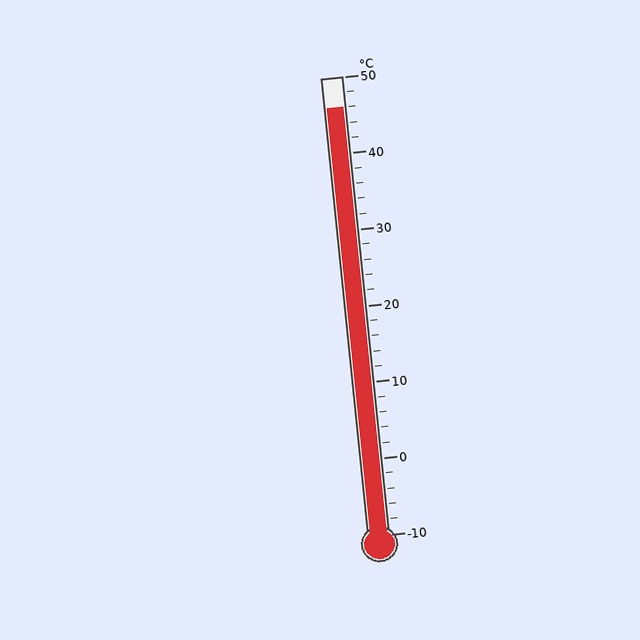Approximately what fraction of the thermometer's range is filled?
The thermometer is filled to approximately 95% of its range.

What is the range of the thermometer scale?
The thermometer scale ranges from -10°C to 50°C.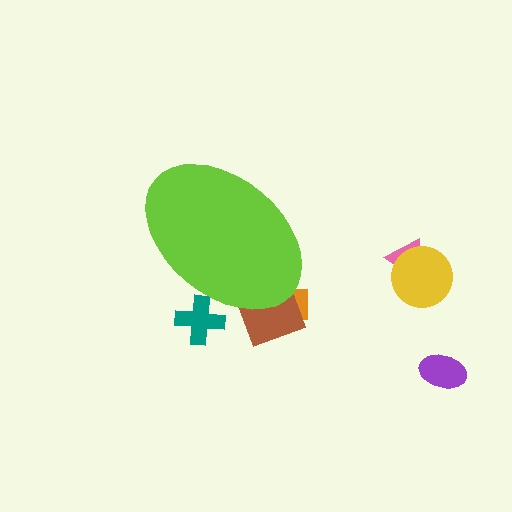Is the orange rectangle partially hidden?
Yes, the orange rectangle is partially hidden behind the lime ellipse.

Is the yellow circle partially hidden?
No, the yellow circle is fully visible.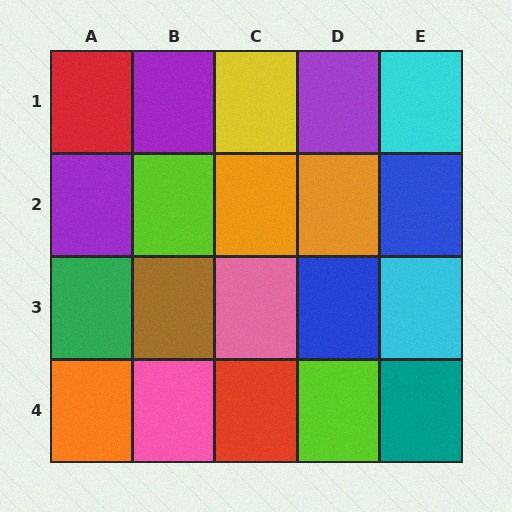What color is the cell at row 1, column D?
Purple.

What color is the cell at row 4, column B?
Pink.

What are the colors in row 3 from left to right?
Green, brown, pink, blue, cyan.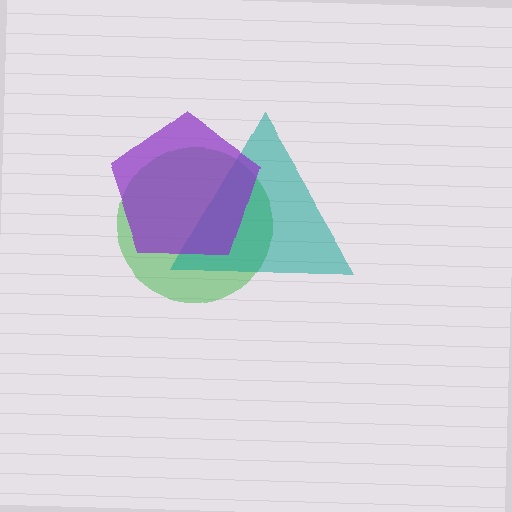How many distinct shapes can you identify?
There are 3 distinct shapes: a green circle, a teal triangle, a purple pentagon.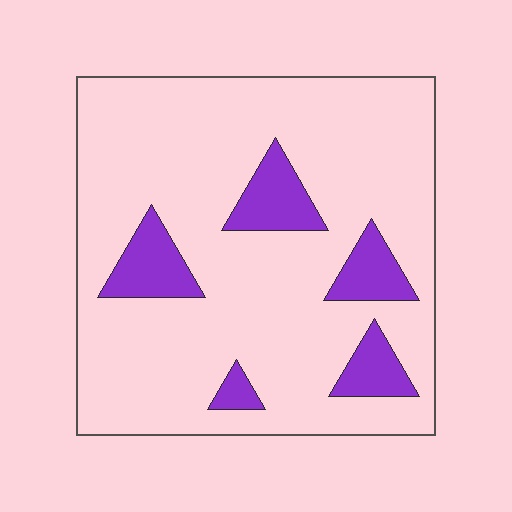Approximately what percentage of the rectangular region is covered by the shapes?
Approximately 15%.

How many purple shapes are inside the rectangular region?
5.